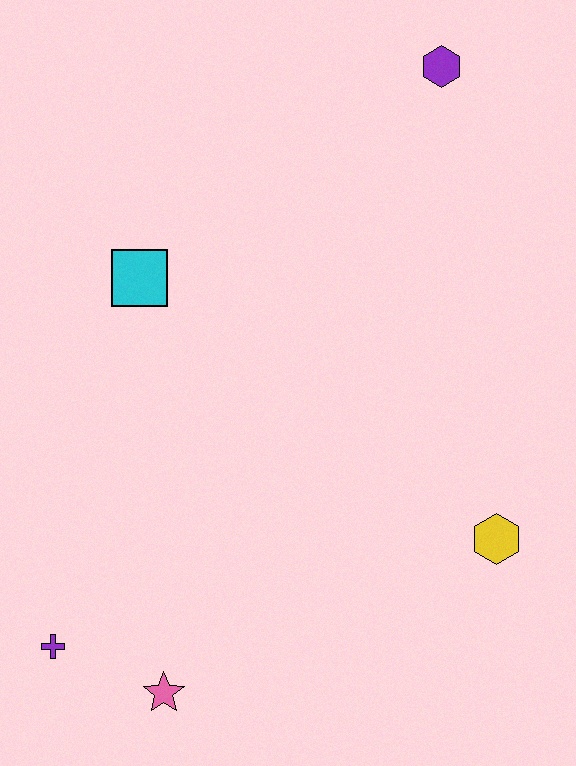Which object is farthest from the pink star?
The purple hexagon is farthest from the pink star.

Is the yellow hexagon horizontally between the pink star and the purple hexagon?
No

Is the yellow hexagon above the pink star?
Yes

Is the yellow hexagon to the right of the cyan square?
Yes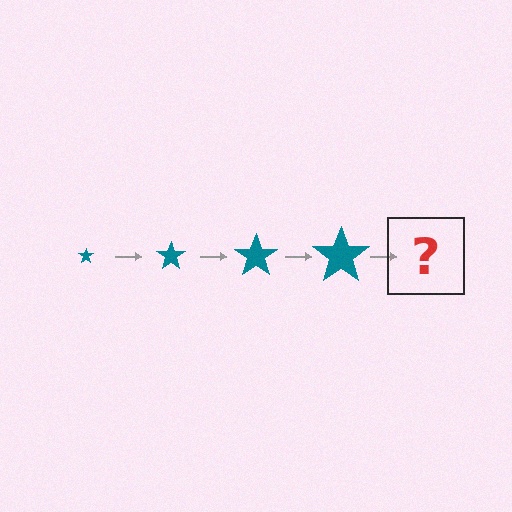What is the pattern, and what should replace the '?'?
The pattern is that the star gets progressively larger each step. The '?' should be a teal star, larger than the previous one.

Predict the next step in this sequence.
The next step is a teal star, larger than the previous one.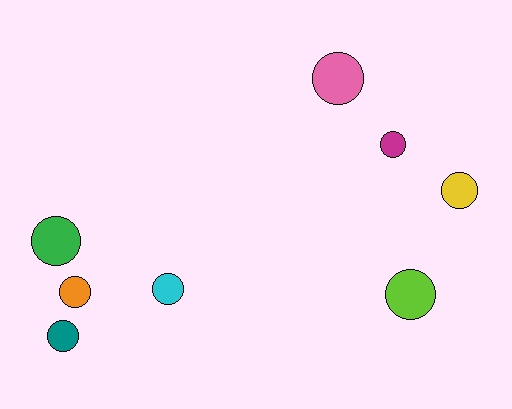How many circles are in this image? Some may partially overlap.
There are 8 circles.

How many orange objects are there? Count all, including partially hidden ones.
There is 1 orange object.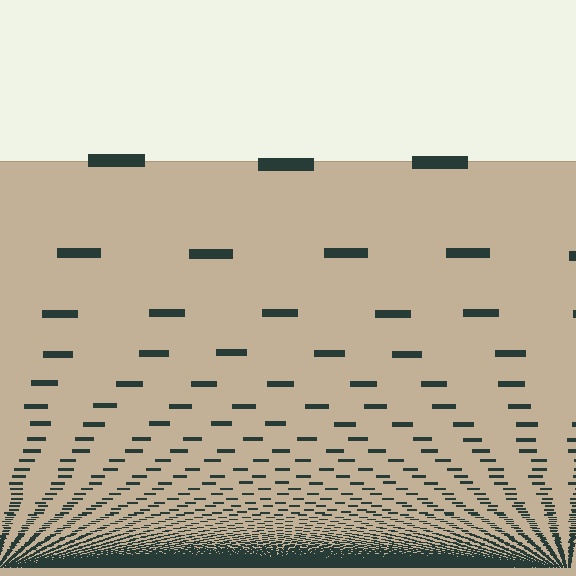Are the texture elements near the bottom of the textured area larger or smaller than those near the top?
Smaller. The gradient is inverted — elements near the bottom are smaller and denser.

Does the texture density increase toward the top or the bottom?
Density increases toward the bottom.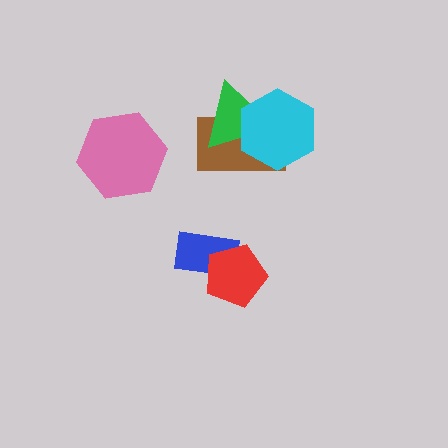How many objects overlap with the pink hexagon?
0 objects overlap with the pink hexagon.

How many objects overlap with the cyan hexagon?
2 objects overlap with the cyan hexagon.